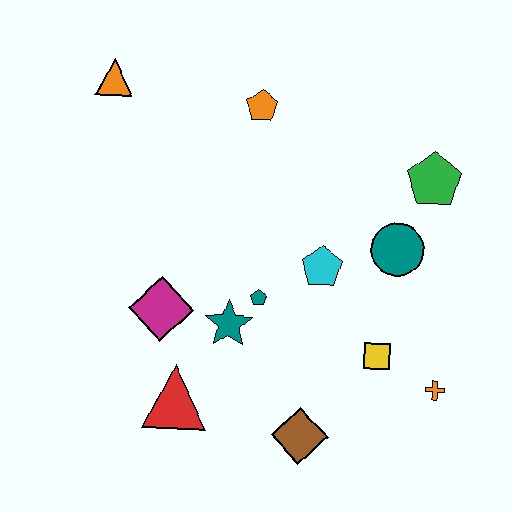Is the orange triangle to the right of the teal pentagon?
No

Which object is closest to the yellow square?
The orange cross is closest to the yellow square.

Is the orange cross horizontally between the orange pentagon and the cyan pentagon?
No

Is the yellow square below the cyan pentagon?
Yes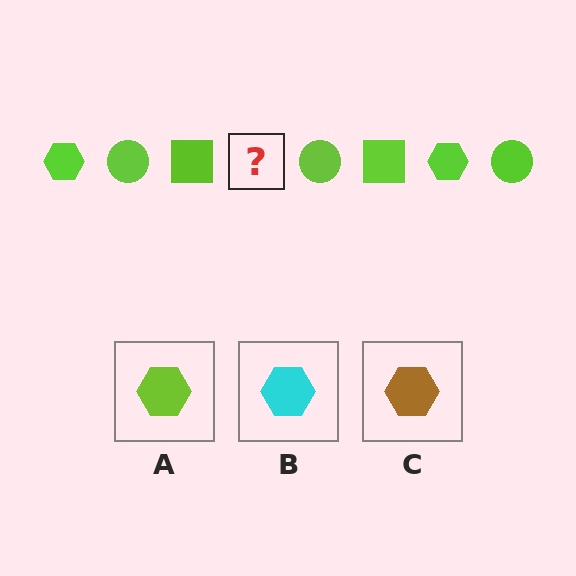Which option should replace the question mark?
Option A.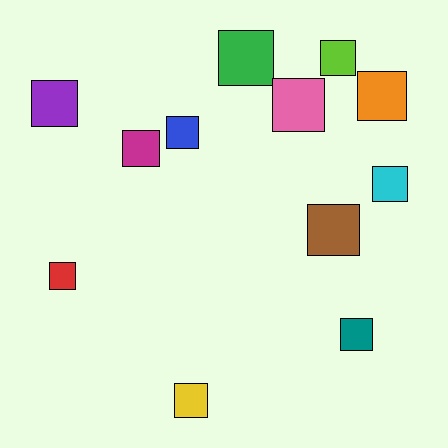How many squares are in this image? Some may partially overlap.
There are 12 squares.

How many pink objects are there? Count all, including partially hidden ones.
There is 1 pink object.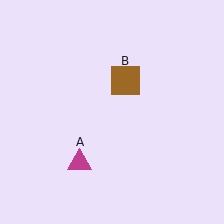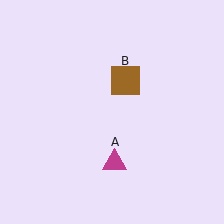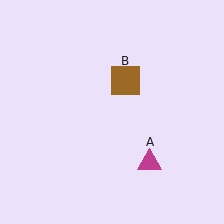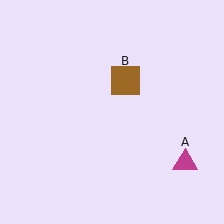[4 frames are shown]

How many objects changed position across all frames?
1 object changed position: magenta triangle (object A).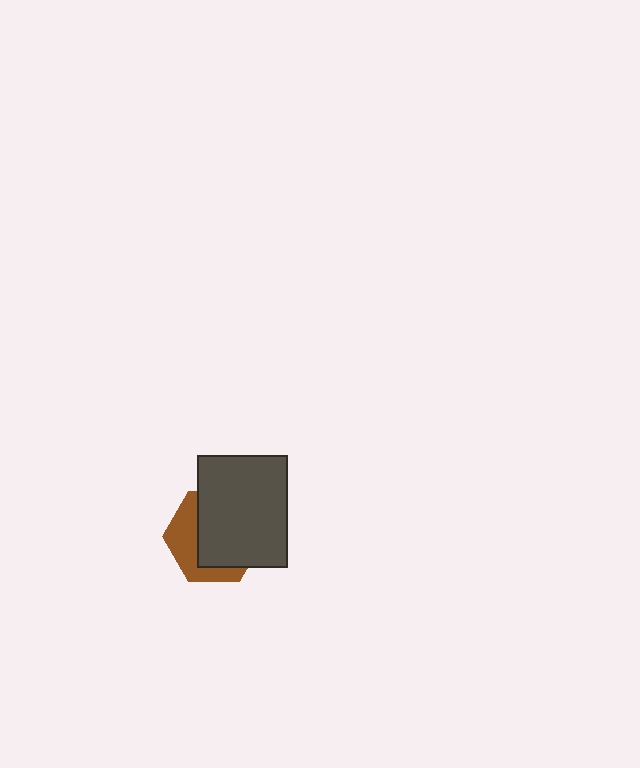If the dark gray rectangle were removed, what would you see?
You would see the complete brown hexagon.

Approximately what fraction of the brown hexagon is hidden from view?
Roughly 62% of the brown hexagon is hidden behind the dark gray rectangle.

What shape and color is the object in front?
The object in front is a dark gray rectangle.